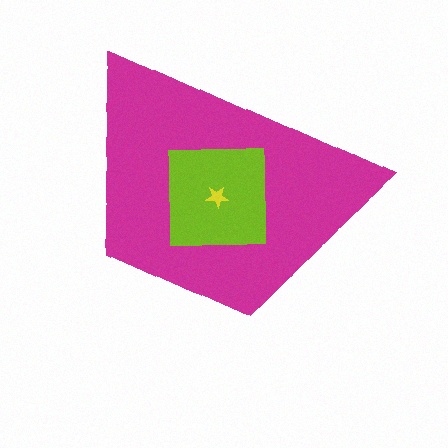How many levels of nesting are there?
3.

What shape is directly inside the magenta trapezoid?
The lime square.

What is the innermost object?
The yellow star.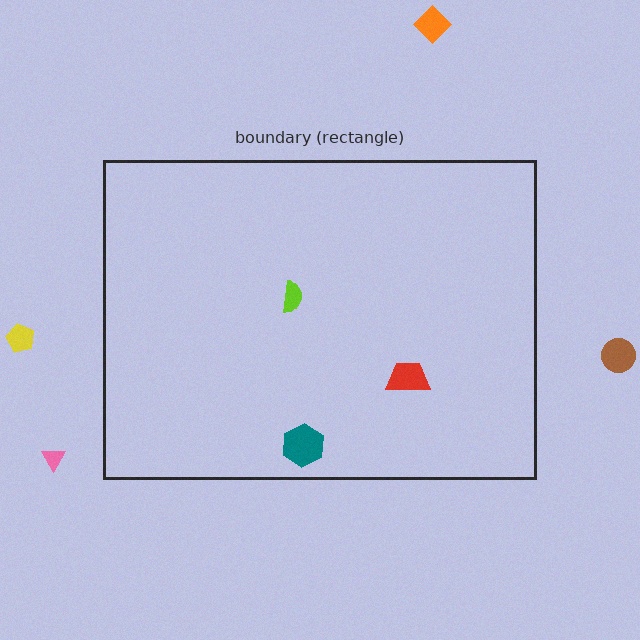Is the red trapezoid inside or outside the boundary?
Inside.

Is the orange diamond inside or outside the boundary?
Outside.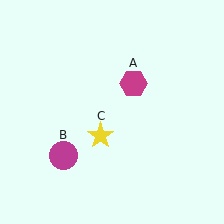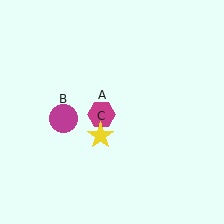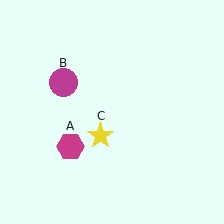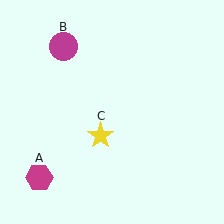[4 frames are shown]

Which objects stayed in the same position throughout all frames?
Yellow star (object C) remained stationary.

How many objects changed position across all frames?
2 objects changed position: magenta hexagon (object A), magenta circle (object B).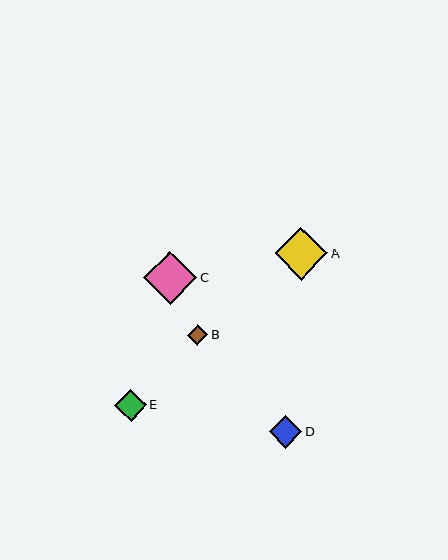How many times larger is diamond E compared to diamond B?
Diamond E is approximately 1.5 times the size of diamond B.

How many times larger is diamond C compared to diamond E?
Diamond C is approximately 1.7 times the size of diamond E.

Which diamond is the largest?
Diamond C is the largest with a size of approximately 53 pixels.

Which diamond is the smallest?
Diamond B is the smallest with a size of approximately 21 pixels.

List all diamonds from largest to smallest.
From largest to smallest: C, A, D, E, B.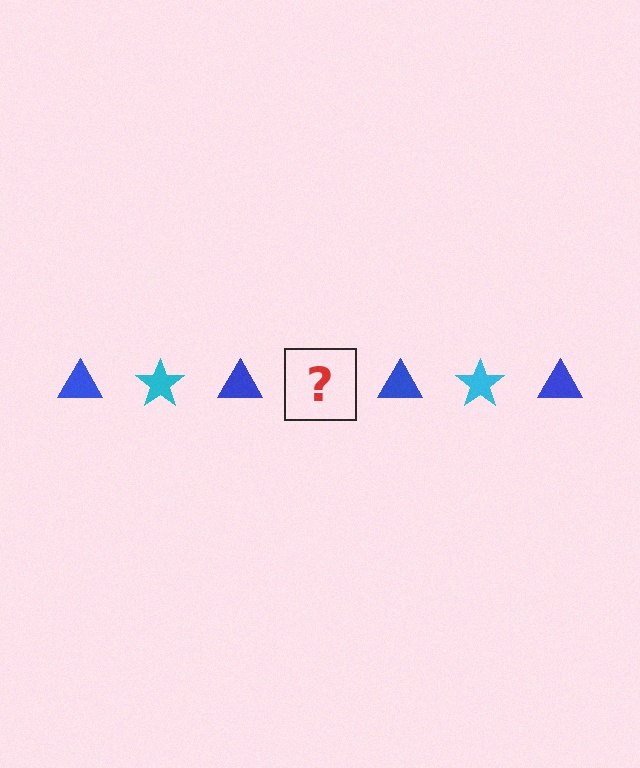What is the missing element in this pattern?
The missing element is a cyan star.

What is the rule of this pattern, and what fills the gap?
The rule is that the pattern alternates between blue triangle and cyan star. The gap should be filled with a cyan star.